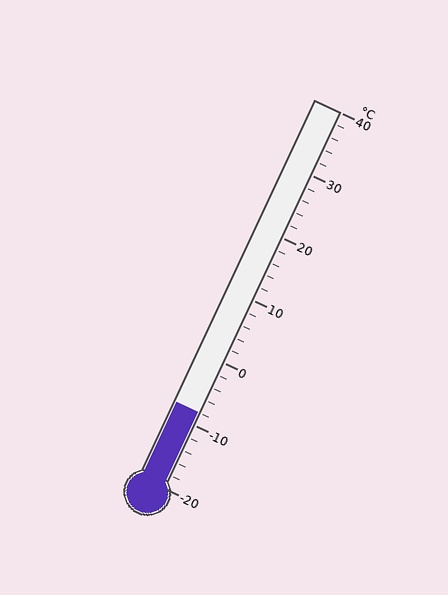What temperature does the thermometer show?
The thermometer shows approximately -8°C.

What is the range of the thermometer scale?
The thermometer scale ranges from -20°C to 40°C.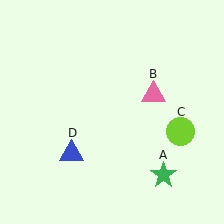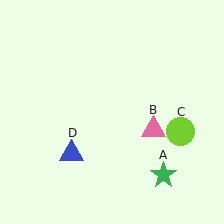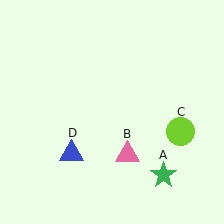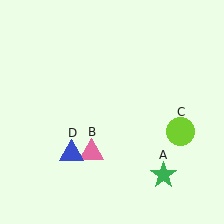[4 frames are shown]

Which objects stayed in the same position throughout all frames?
Green star (object A) and lime circle (object C) and blue triangle (object D) remained stationary.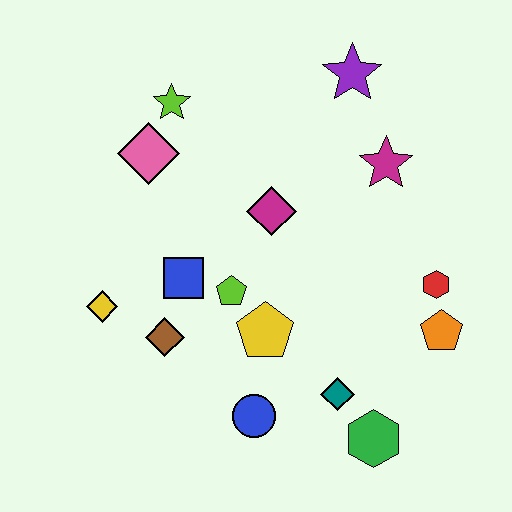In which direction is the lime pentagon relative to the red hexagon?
The lime pentagon is to the left of the red hexagon.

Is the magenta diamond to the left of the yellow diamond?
No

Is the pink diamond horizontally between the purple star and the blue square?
No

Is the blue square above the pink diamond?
No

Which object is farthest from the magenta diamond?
The green hexagon is farthest from the magenta diamond.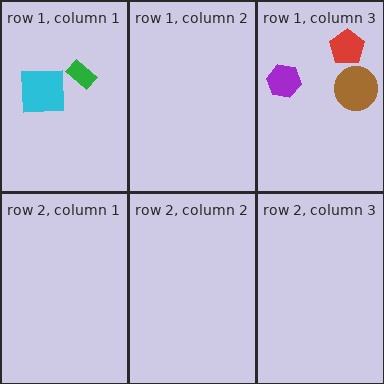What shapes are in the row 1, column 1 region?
The green rectangle, the cyan square.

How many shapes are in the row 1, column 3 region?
3.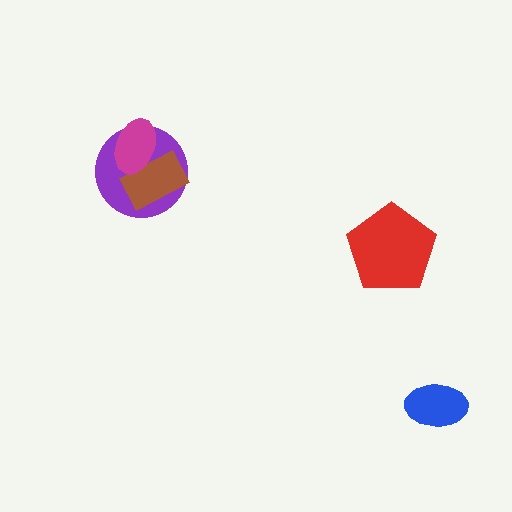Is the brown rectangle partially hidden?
Yes, it is partially covered by another shape.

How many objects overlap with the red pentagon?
0 objects overlap with the red pentagon.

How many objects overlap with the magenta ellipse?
2 objects overlap with the magenta ellipse.